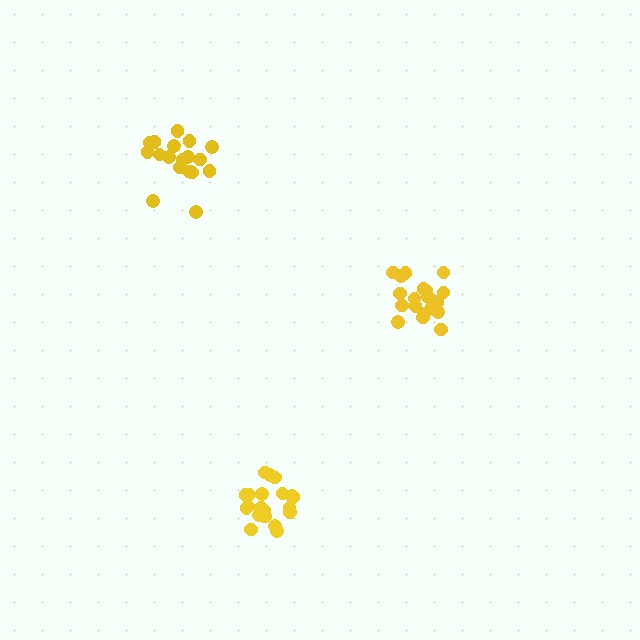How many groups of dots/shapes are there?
There are 3 groups.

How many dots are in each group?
Group 1: 19 dots, Group 2: 19 dots, Group 3: 20 dots (58 total).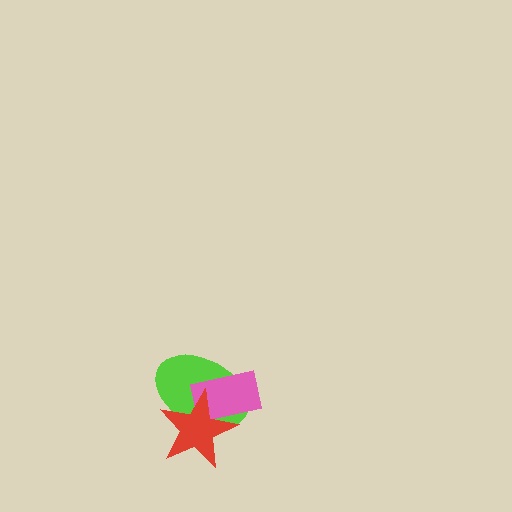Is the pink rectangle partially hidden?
Yes, it is partially covered by another shape.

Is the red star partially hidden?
No, no other shape covers it.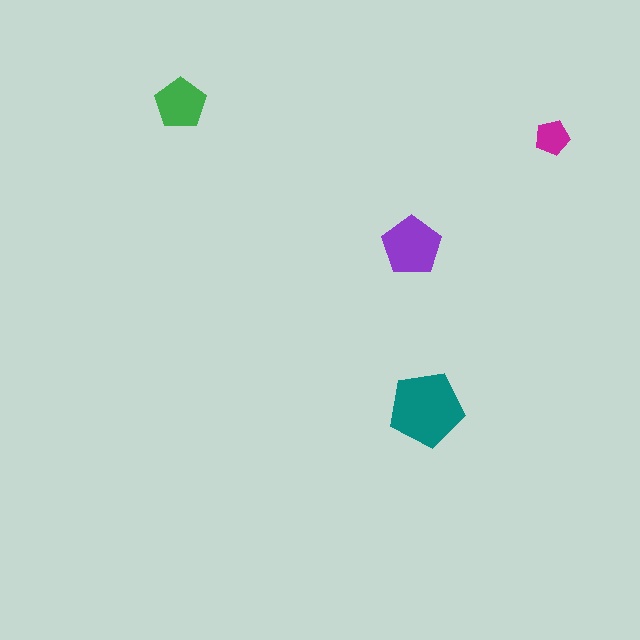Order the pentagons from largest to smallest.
the teal one, the purple one, the green one, the magenta one.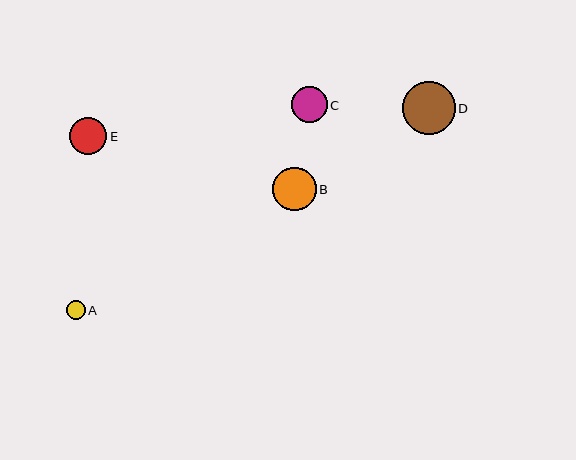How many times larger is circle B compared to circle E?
Circle B is approximately 1.2 times the size of circle E.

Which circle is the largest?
Circle D is the largest with a size of approximately 53 pixels.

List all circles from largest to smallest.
From largest to smallest: D, B, E, C, A.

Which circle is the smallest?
Circle A is the smallest with a size of approximately 19 pixels.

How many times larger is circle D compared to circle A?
Circle D is approximately 2.8 times the size of circle A.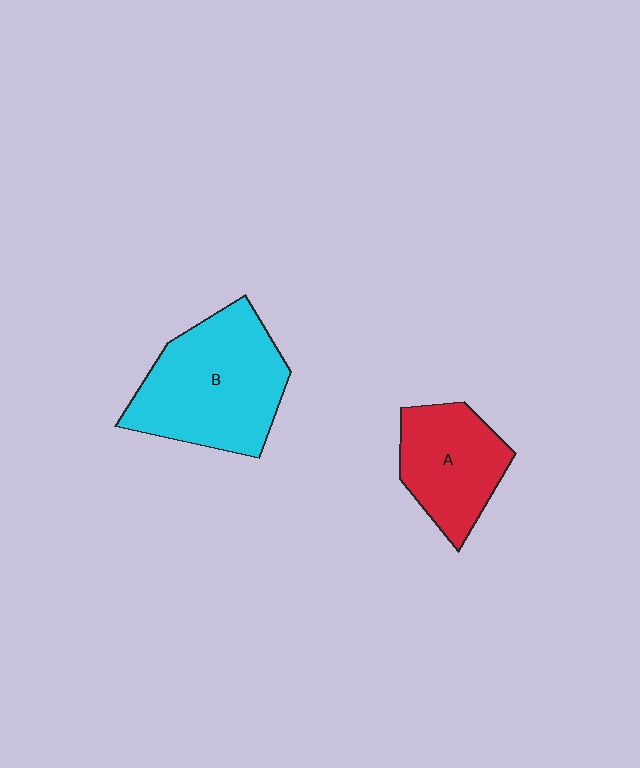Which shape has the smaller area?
Shape A (red).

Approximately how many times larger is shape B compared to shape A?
Approximately 1.5 times.